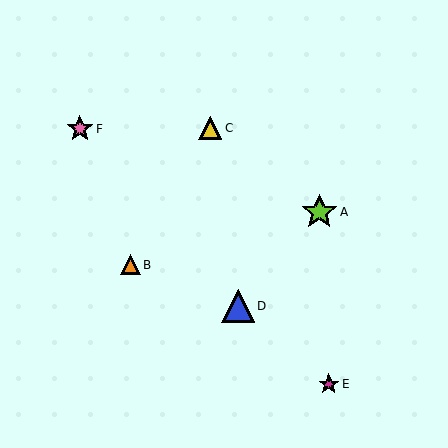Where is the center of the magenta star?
The center of the magenta star is at (329, 384).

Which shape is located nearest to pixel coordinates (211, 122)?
The yellow triangle (labeled C) at (210, 128) is nearest to that location.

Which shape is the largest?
The lime star (labeled A) is the largest.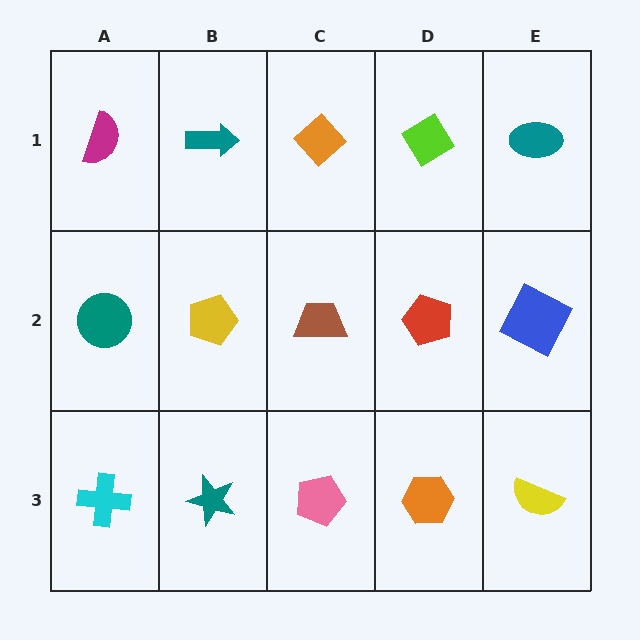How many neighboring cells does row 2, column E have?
3.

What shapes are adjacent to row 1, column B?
A yellow pentagon (row 2, column B), a magenta semicircle (row 1, column A), an orange diamond (row 1, column C).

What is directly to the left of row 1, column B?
A magenta semicircle.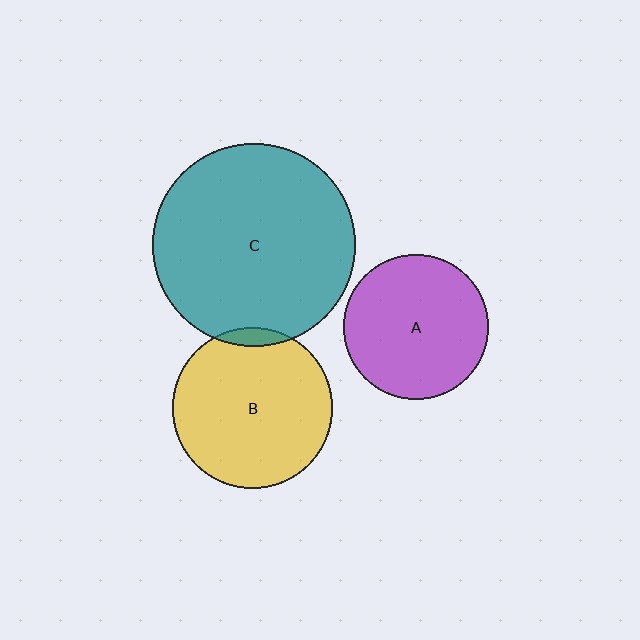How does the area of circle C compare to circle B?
Approximately 1.6 times.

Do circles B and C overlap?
Yes.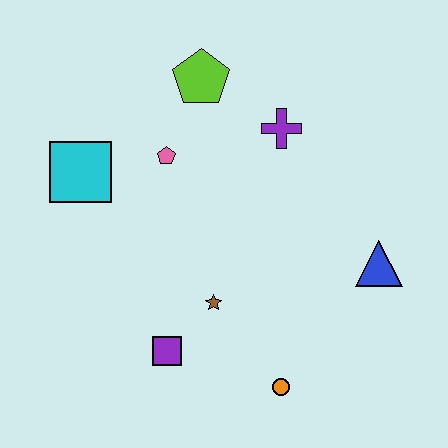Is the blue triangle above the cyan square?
No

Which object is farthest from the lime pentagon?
The orange circle is farthest from the lime pentagon.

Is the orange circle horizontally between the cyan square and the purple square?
No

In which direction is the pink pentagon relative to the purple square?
The pink pentagon is above the purple square.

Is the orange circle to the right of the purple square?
Yes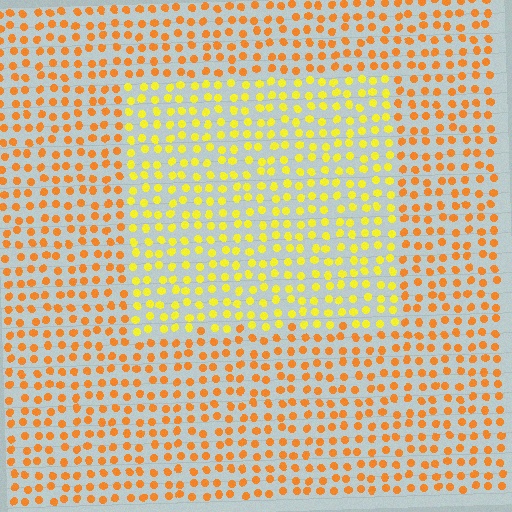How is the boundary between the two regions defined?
The boundary is defined purely by a slight shift in hue (about 32 degrees). Spacing, size, and orientation are identical on both sides.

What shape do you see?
I see a rectangle.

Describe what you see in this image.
The image is filled with small orange elements in a uniform arrangement. A rectangle-shaped region is visible where the elements are tinted to a slightly different hue, forming a subtle color boundary.